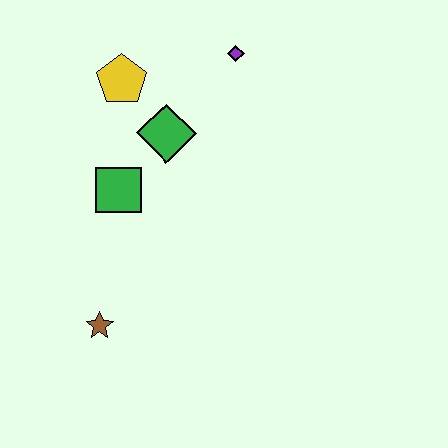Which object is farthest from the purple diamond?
The brown star is farthest from the purple diamond.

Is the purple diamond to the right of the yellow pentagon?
Yes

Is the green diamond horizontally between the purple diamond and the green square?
Yes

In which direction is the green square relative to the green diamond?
The green square is below the green diamond.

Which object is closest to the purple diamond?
The green diamond is closest to the purple diamond.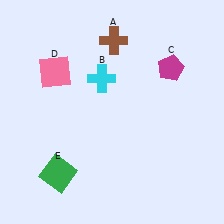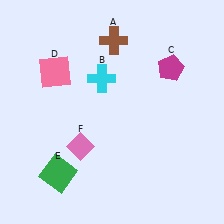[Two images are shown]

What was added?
A pink diamond (F) was added in Image 2.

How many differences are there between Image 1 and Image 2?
There is 1 difference between the two images.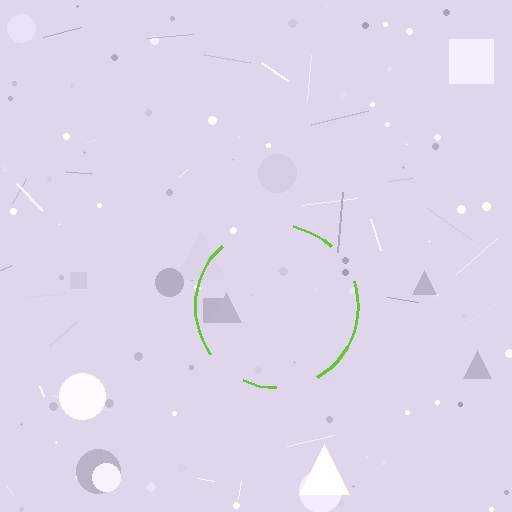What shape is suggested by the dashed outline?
The dashed outline suggests a circle.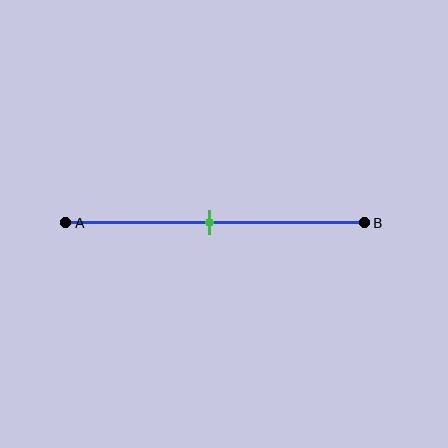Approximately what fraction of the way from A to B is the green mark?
The green mark is approximately 50% of the way from A to B.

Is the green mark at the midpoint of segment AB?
Yes, the mark is approximately at the midpoint.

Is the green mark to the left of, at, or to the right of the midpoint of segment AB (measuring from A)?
The green mark is approximately at the midpoint of segment AB.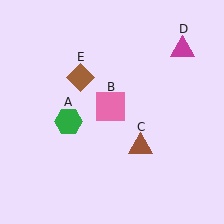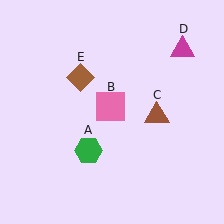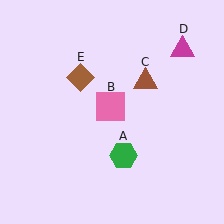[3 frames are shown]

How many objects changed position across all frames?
2 objects changed position: green hexagon (object A), brown triangle (object C).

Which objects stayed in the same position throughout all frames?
Pink square (object B) and magenta triangle (object D) and brown diamond (object E) remained stationary.